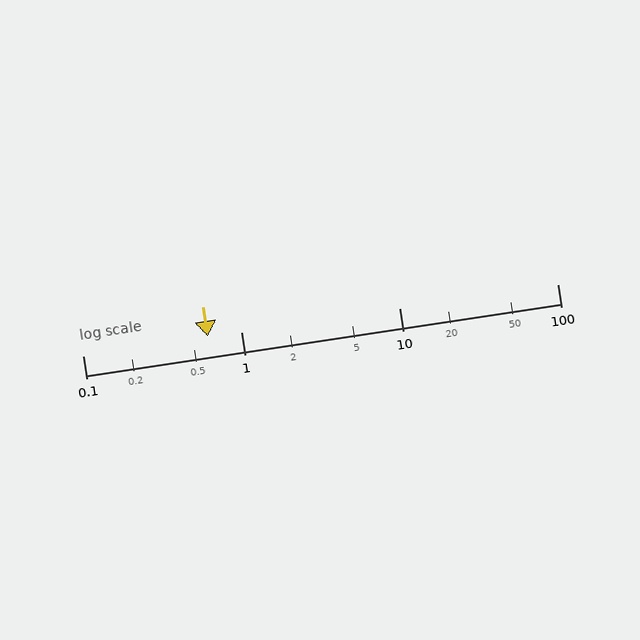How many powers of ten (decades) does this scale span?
The scale spans 3 decades, from 0.1 to 100.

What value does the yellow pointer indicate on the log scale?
The pointer indicates approximately 0.62.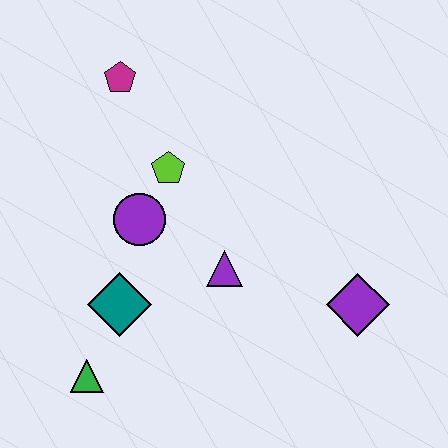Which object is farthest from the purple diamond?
The magenta pentagon is farthest from the purple diamond.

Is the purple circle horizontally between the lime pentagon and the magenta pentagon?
Yes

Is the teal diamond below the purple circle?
Yes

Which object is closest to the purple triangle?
The purple circle is closest to the purple triangle.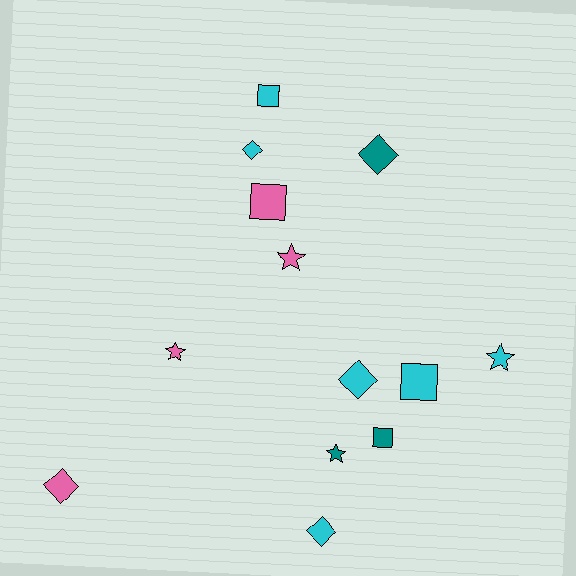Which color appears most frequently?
Cyan, with 6 objects.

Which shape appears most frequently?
Diamond, with 5 objects.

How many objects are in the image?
There are 13 objects.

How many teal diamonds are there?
There is 1 teal diamond.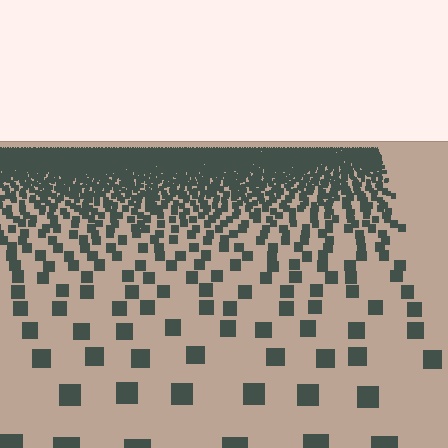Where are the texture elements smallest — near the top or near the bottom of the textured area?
Near the top.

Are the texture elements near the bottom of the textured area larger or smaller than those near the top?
Larger. Near the bottom, elements are closer to the viewer and appear at a bigger on-screen size.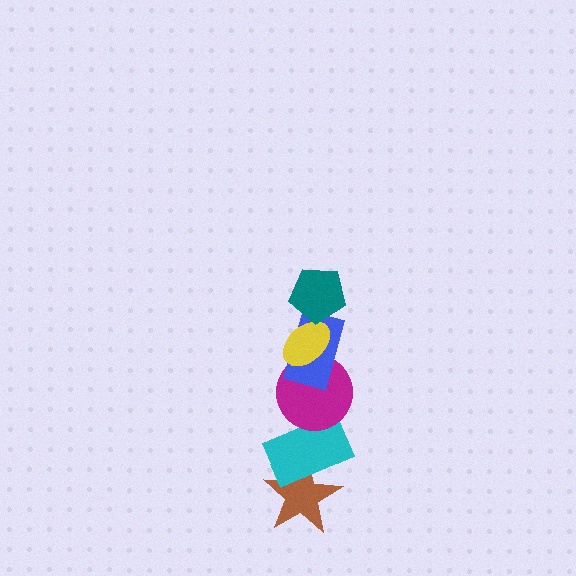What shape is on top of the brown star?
The cyan rectangle is on top of the brown star.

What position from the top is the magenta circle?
The magenta circle is 4th from the top.